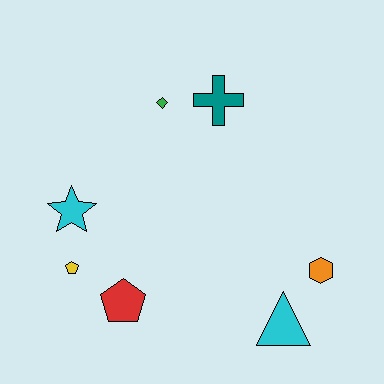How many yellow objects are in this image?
There is 1 yellow object.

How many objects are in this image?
There are 7 objects.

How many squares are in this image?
There are no squares.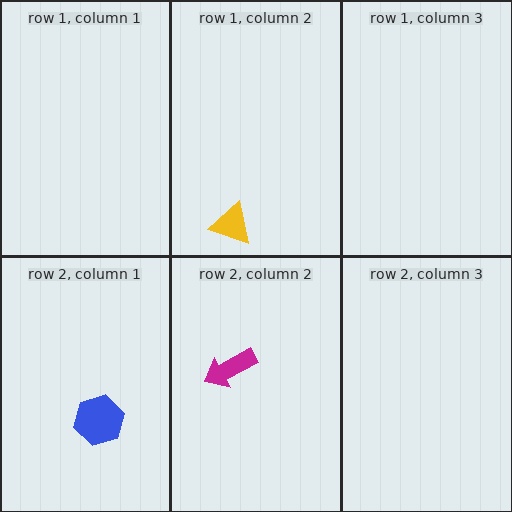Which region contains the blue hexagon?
The row 2, column 1 region.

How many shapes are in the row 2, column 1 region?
1.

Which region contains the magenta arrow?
The row 2, column 2 region.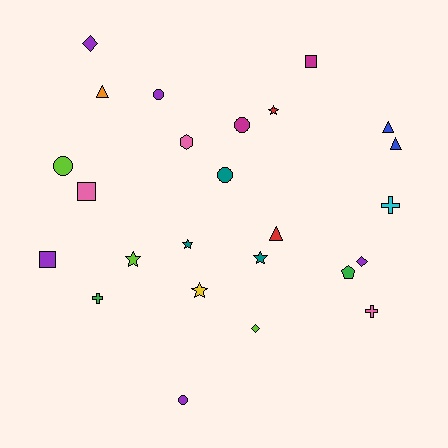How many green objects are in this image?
There are 2 green objects.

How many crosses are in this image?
There are 3 crosses.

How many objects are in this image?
There are 25 objects.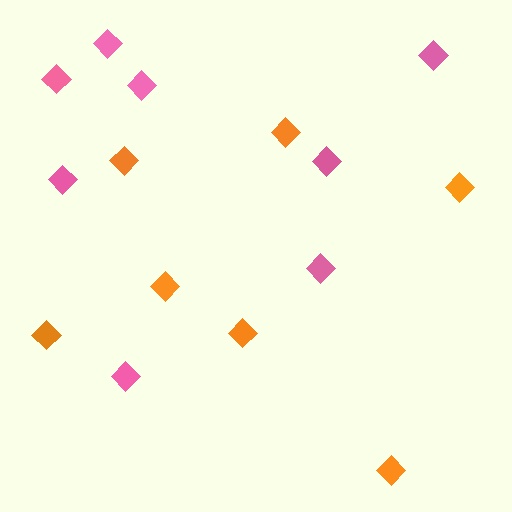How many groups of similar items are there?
There are 2 groups: one group of orange diamonds (7) and one group of pink diamonds (8).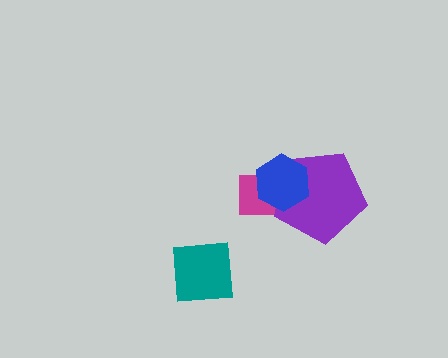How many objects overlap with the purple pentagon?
2 objects overlap with the purple pentagon.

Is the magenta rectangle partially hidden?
Yes, it is partially covered by another shape.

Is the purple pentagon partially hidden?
Yes, it is partially covered by another shape.